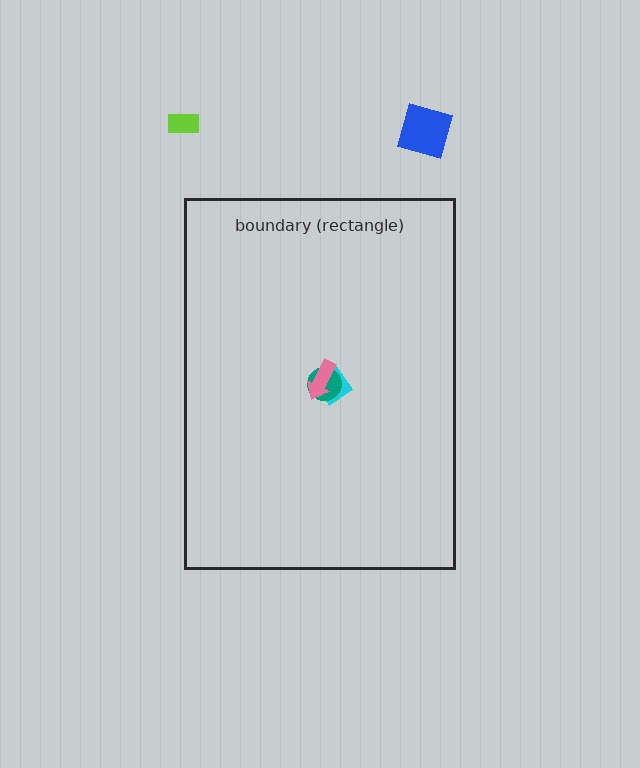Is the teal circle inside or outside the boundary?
Inside.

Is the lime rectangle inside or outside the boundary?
Outside.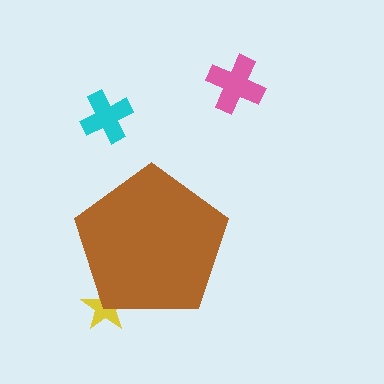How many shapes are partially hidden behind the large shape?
1 shape is partially hidden.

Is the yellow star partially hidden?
Yes, the yellow star is partially hidden behind the brown pentagon.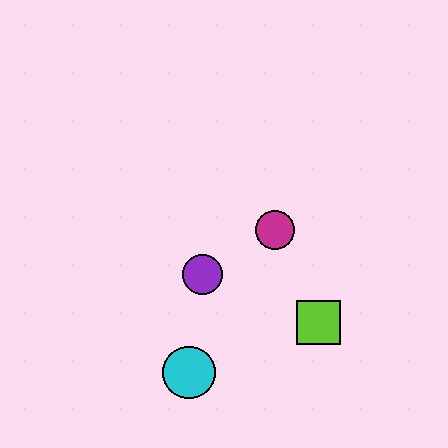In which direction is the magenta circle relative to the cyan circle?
The magenta circle is above the cyan circle.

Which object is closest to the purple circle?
The magenta circle is closest to the purple circle.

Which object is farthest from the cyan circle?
The magenta circle is farthest from the cyan circle.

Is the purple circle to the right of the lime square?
No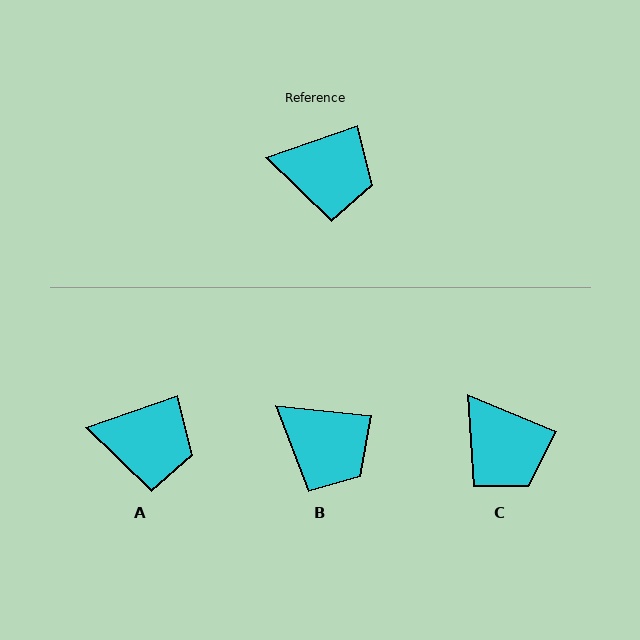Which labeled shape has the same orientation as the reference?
A.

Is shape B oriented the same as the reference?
No, it is off by about 25 degrees.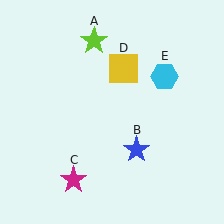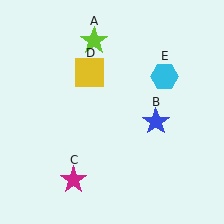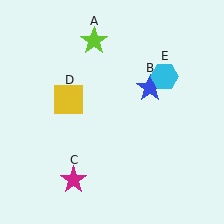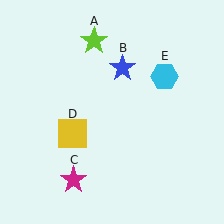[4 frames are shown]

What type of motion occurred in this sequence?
The blue star (object B), yellow square (object D) rotated counterclockwise around the center of the scene.